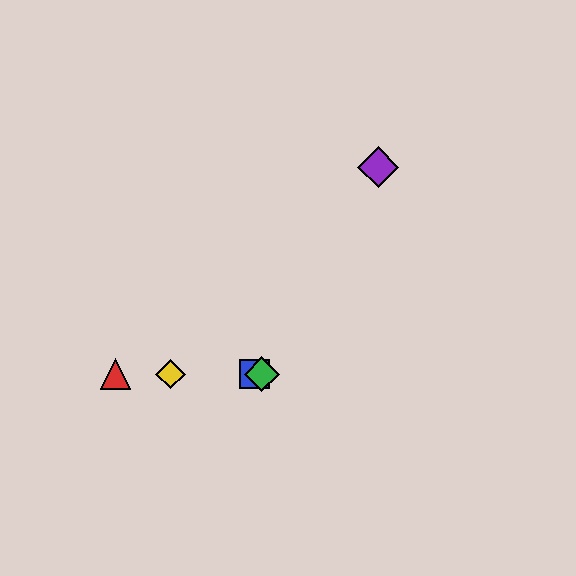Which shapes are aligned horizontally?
The red triangle, the blue square, the green diamond, the yellow diamond are aligned horizontally.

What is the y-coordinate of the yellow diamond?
The yellow diamond is at y≈374.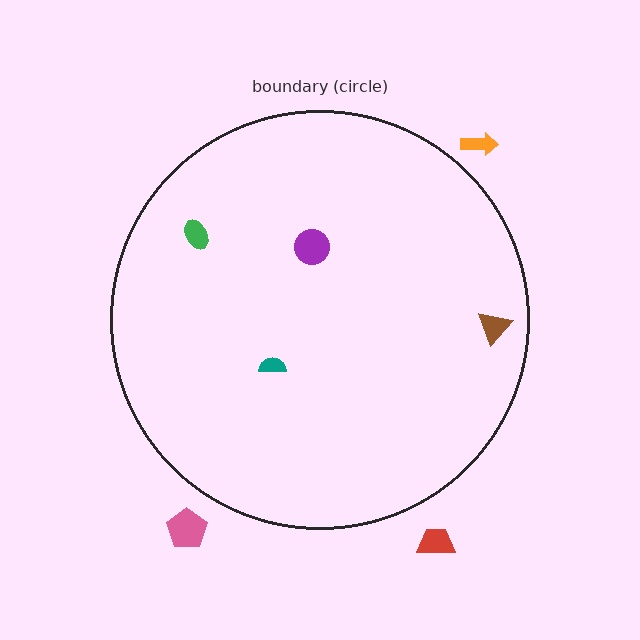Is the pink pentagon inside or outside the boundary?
Outside.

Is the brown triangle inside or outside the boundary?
Inside.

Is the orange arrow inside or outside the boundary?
Outside.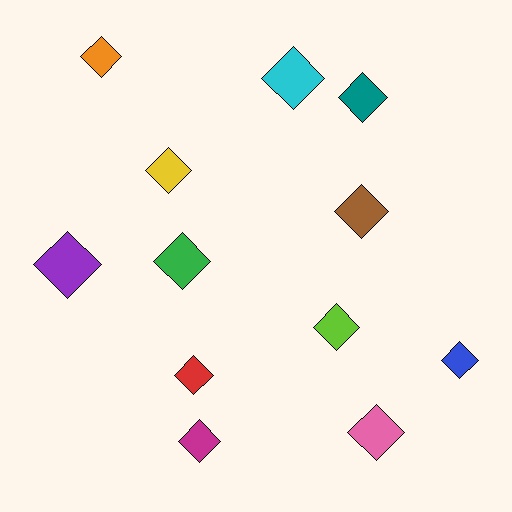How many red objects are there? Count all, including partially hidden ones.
There is 1 red object.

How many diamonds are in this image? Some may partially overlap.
There are 12 diamonds.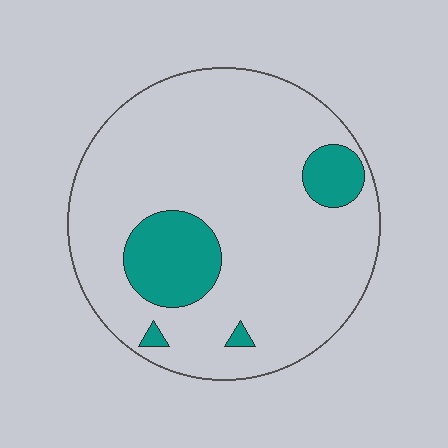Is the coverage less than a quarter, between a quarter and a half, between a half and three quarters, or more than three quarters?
Less than a quarter.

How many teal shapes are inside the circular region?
4.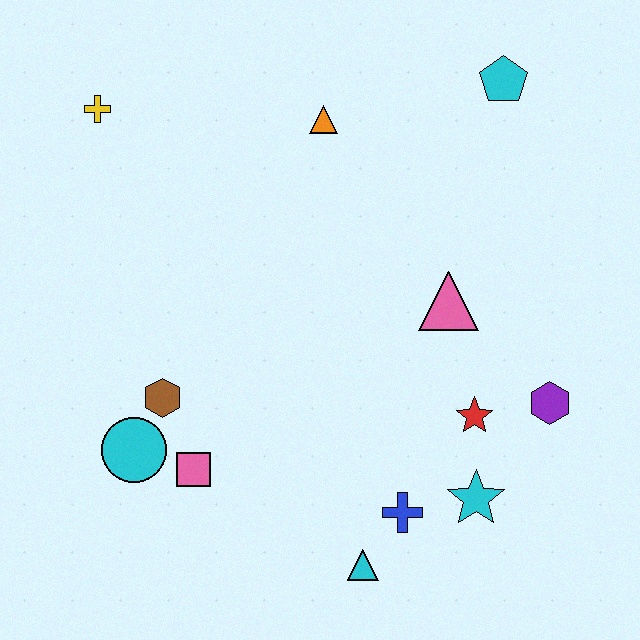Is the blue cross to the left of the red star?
Yes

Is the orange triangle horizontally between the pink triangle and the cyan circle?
Yes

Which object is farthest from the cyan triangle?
The yellow cross is farthest from the cyan triangle.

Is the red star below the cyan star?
No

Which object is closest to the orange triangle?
The cyan pentagon is closest to the orange triangle.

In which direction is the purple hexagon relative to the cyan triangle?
The purple hexagon is to the right of the cyan triangle.